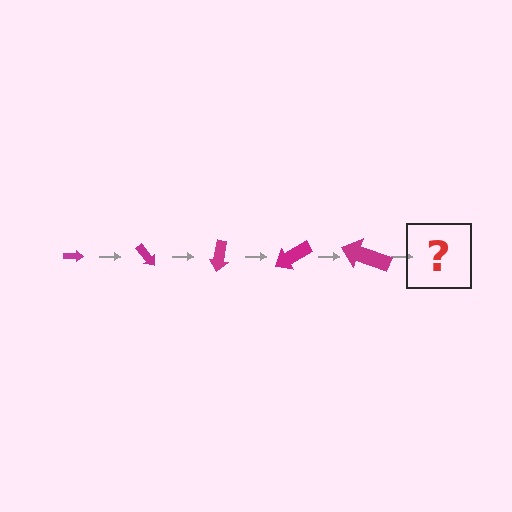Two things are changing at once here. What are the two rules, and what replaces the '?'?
The two rules are that the arrow grows larger each step and it rotates 50 degrees each step. The '?' should be an arrow, larger than the previous one and rotated 250 degrees from the start.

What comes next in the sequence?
The next element should be an arrow, larger than the previous one and rotated 250 degrees from the start.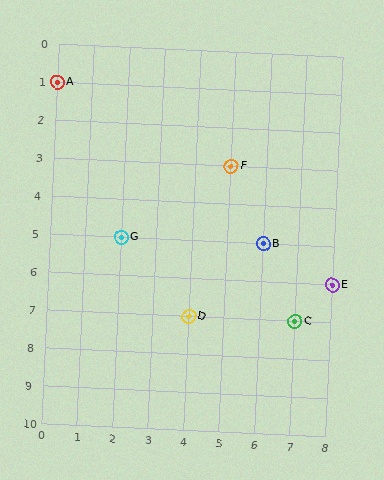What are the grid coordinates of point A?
Point A is at grid coordinates (0, 1).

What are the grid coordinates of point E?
Point E is at grid coordinates (8, 6).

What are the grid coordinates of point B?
Point B is at grid coordinates (6, 5).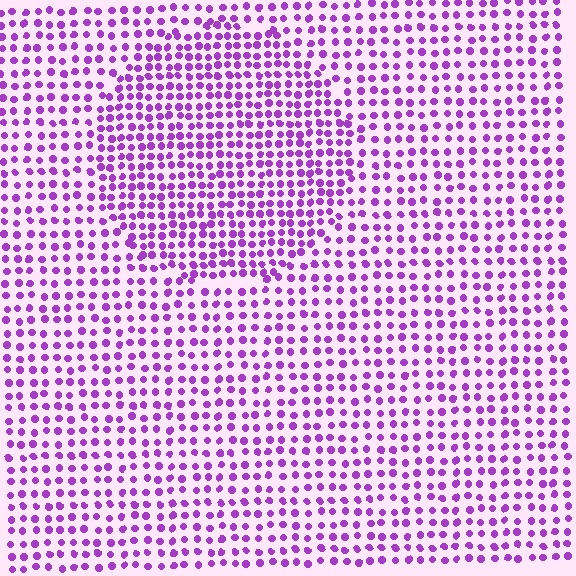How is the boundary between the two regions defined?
The boundary is defined by a change in element density (approximately 1.6x ratio). All elements are the same color, size, and shape.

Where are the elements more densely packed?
The elements are more densely packed inside the circle boundary.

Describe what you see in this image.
The image contains small purple elements arranged at two different densities. A circle-shaped region is visible where the elements are more densely packed than the surrounding area.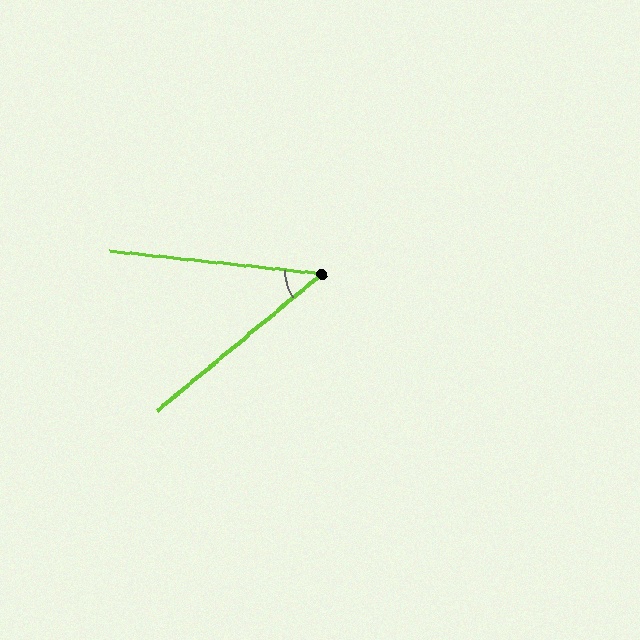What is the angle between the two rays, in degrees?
Approximately 46 degrees.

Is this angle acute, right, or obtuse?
It is acute.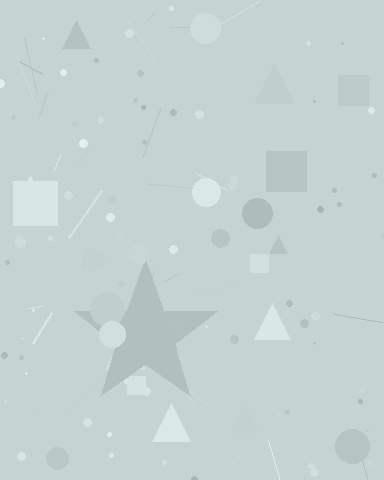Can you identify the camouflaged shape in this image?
The camouflaged shape is a star.